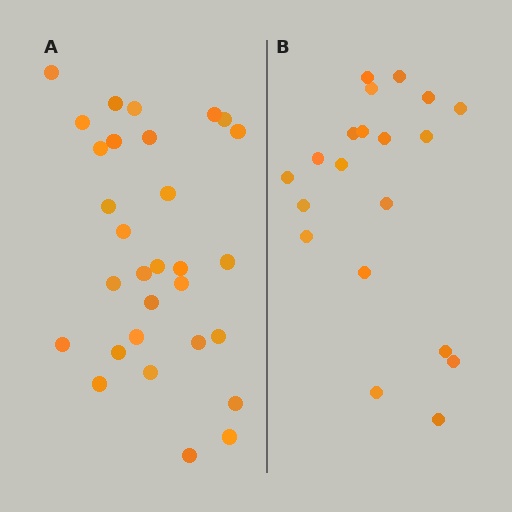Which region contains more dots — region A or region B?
Region A (the left region) has more dots.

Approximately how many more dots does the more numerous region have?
Region A has roughly 10 or so more dots than region B.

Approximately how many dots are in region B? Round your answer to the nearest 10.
About 20 dots.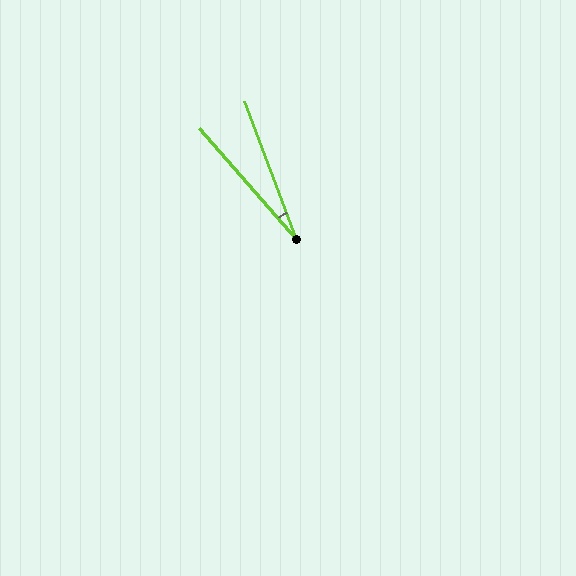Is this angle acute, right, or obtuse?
It is acute.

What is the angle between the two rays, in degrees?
Approximately 21 degrees.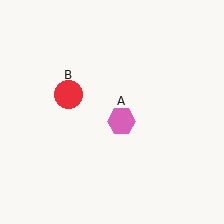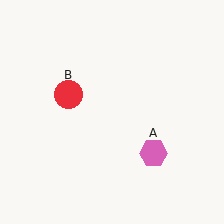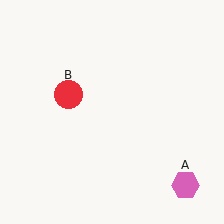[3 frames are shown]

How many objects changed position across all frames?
1 object changed position: pink hexagon (object A).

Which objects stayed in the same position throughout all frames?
Red circle (object B) remained stationary.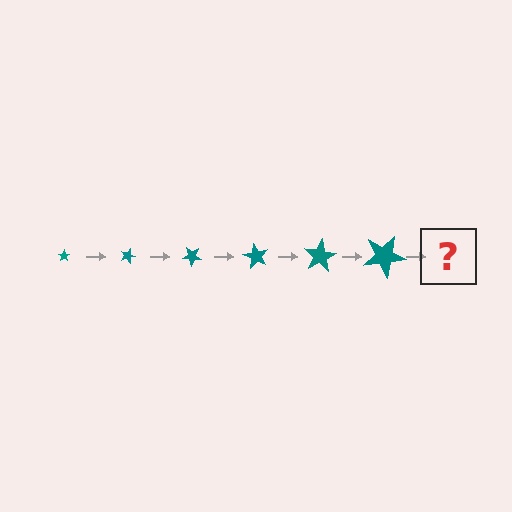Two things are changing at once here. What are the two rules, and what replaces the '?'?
The two rules are that the star grows larger each step and it rotates 20 degrees each step. The '?' should be a star, larger than the previous one and rotated 120 degrees from the start.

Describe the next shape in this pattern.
It should be a star, larger than the previous one and rotated 120 degrees from the start.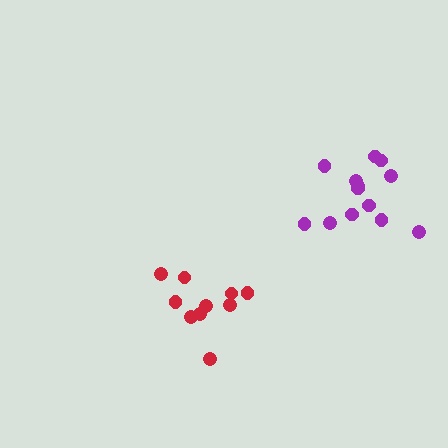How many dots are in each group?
Group 1: 13 dots, Group 2: 10 dots (23 total).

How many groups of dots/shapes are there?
There are 2 groups.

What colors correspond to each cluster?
The clusters are colored: purple, red.